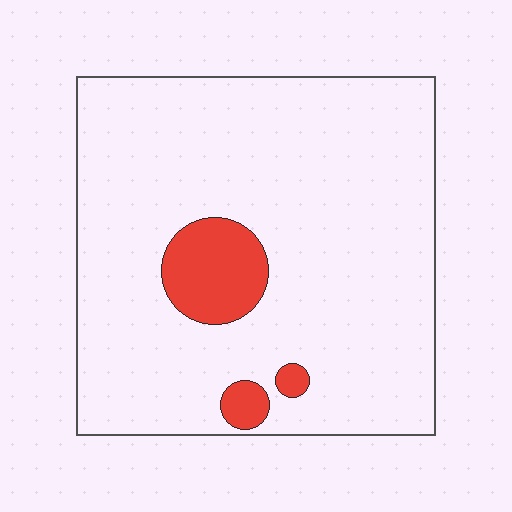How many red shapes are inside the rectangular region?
3.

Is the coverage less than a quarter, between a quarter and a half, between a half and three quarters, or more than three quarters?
Less than a quarter.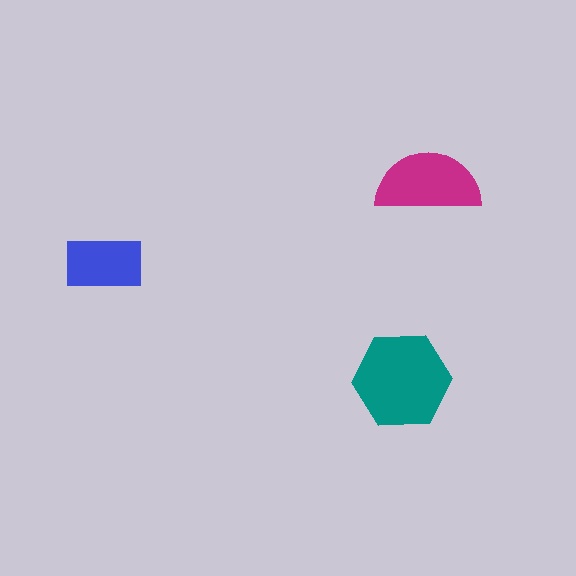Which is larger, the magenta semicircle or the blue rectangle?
The magenta semicircle.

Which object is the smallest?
The blue rectangle.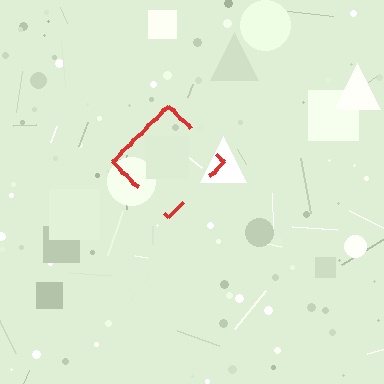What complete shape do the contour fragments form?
The contour fragments form a diamond.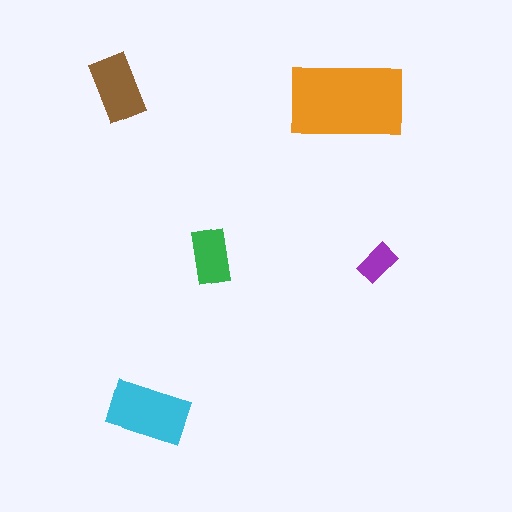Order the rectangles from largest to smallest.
the orange one, the cyan one, the brown one, the green one, the purple one.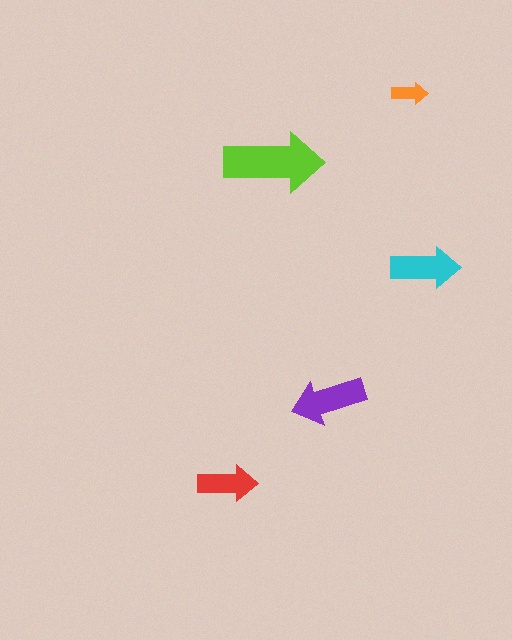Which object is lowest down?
The red arrow is bottommost.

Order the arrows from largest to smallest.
the lime one, the purple one, the cyan one, the red one, the orange one.